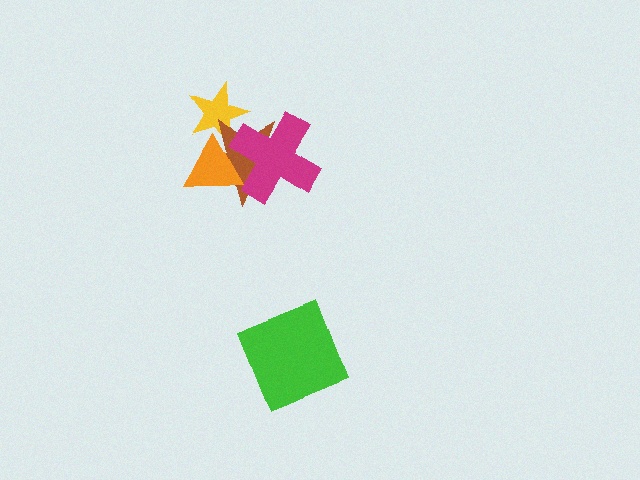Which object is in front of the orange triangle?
The magenta cross is in front of the orange triangle.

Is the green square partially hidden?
No, no other shape covers it.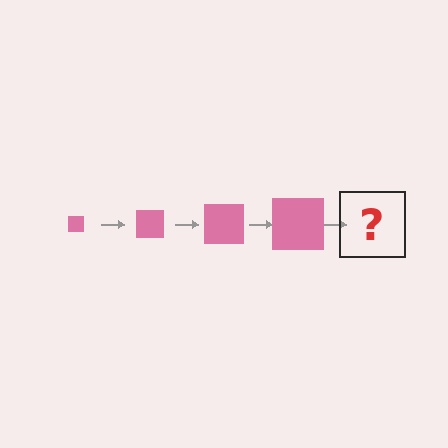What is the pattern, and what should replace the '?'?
The pattern is that the square gets progressively larger each step. The '?' should be a pink square, larger than the previous one.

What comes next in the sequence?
The next element should be a pink square, larger than the previous one.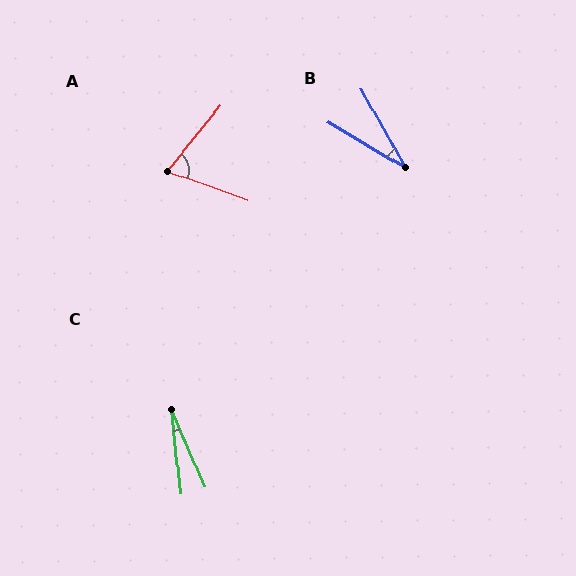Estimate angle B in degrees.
Approximately 30 degrees.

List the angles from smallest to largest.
C (17°), B (30°), A (71°).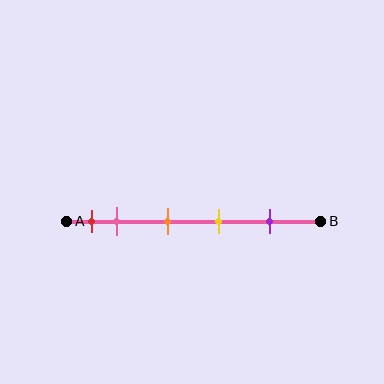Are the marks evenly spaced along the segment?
No, the marks are not evenly spaced.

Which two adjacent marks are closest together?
The red and pink marks are the closest adjacent pair.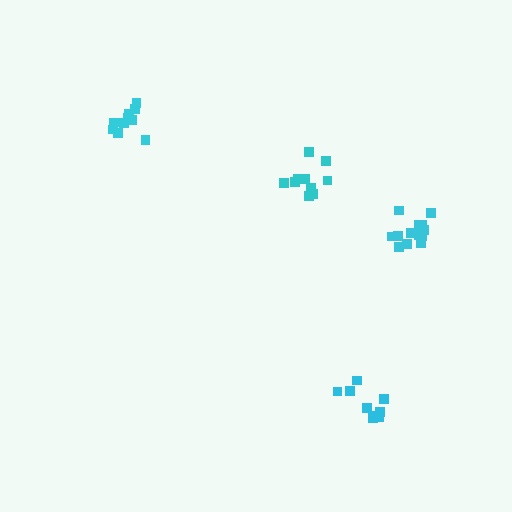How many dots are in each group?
Group 1: 10 dots, Group 2: 9 dots, Group 3: 10 dots, Group 4: 14 dots (43 total).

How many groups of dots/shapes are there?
There are 4 groups.